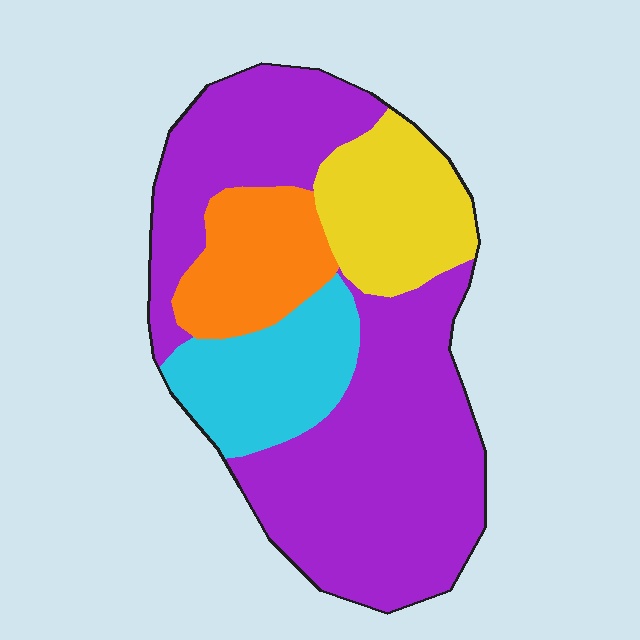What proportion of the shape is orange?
Orange takes up less than a sixth of the shape.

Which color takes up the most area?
Purple, at roughly 55%.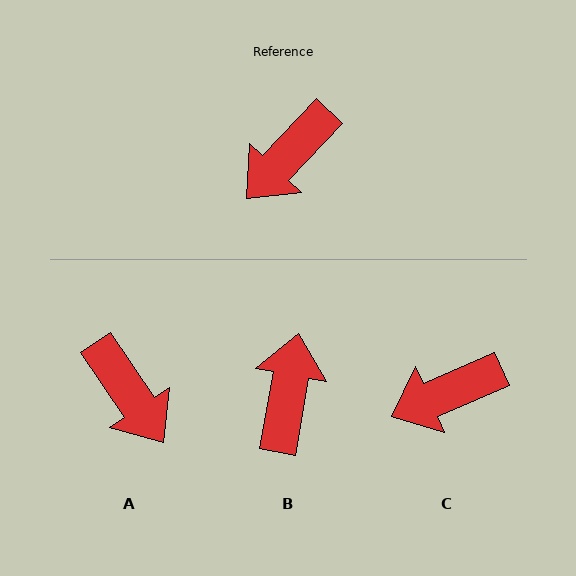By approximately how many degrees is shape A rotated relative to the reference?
Approximately 77 degrees counter-clockwise.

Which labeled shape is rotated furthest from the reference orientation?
B, about 146 degrees away.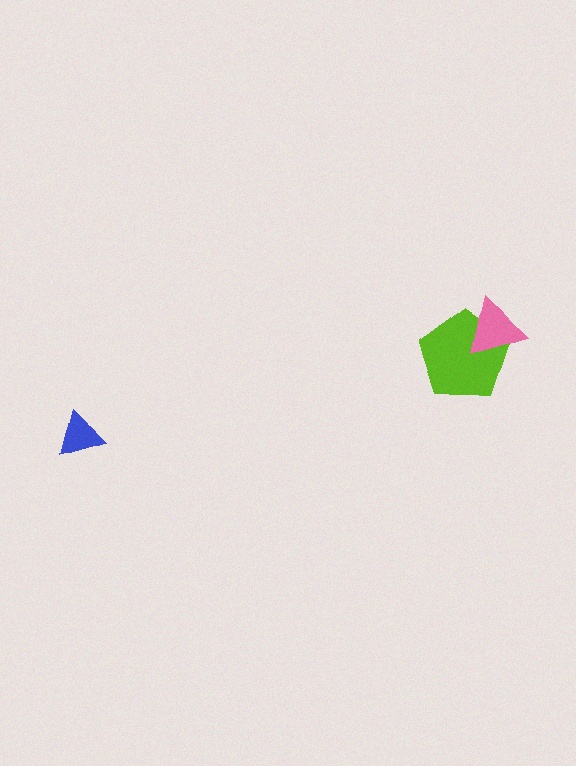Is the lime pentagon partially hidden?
Yes, it is partially covered by another shape.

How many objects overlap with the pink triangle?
1 object overlaps with the pink triangle.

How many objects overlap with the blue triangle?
0 objects overlap with the blue triangle.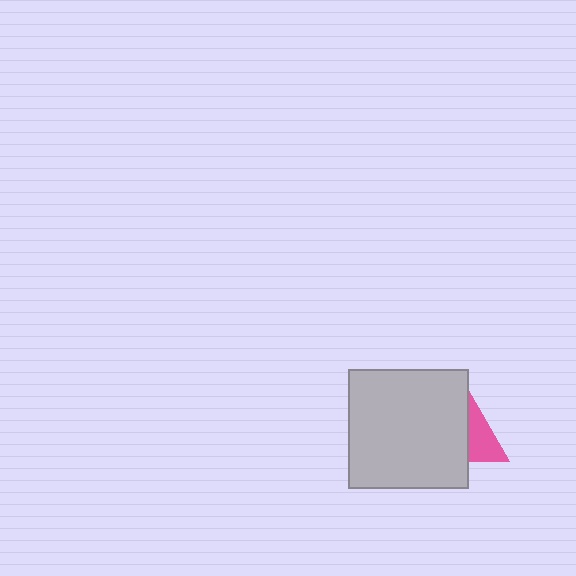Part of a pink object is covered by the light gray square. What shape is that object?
It is a triangle.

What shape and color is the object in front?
The object in front is a light gray square.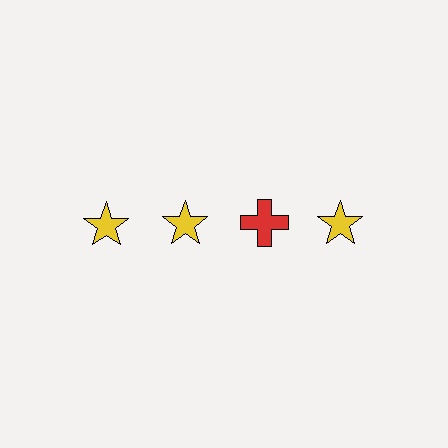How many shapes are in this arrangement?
There are 4 shapes arranged in a grid pattern.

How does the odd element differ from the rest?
It differs in both color (red instead of yellow) and shape (cross instead of star).